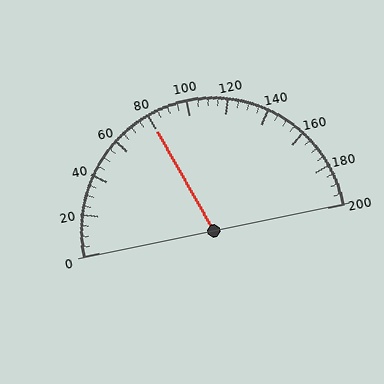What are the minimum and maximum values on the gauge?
The gauge ranges from 0 to 200.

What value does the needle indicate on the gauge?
The needle indicates approximately 80.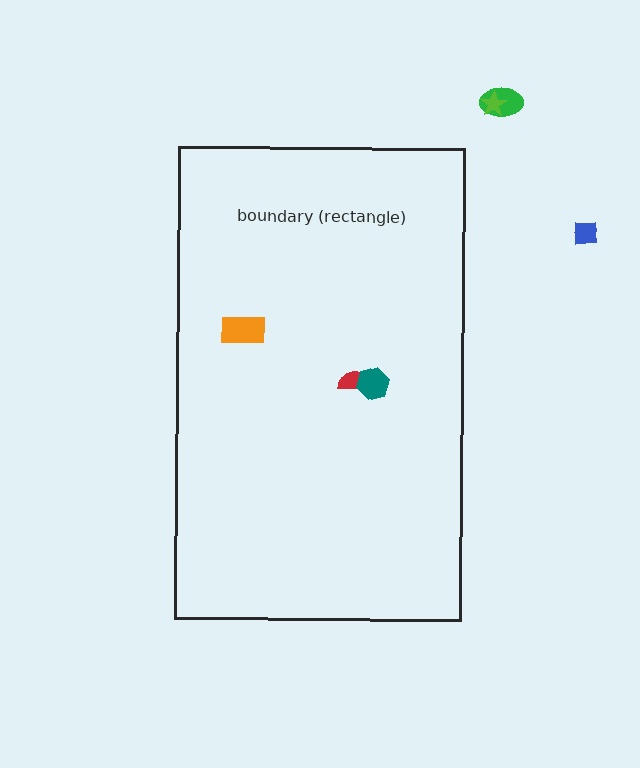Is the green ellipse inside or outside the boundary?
Outside.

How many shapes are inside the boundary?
3 inside, 3 outside.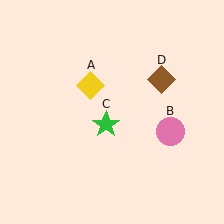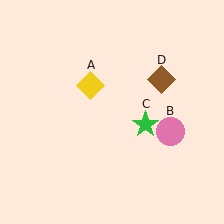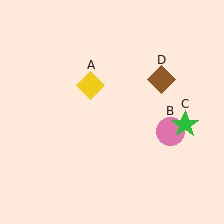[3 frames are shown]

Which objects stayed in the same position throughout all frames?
Yellow diamond (object A) and pink circle (object B) and brown diamond (object D) remained stationary.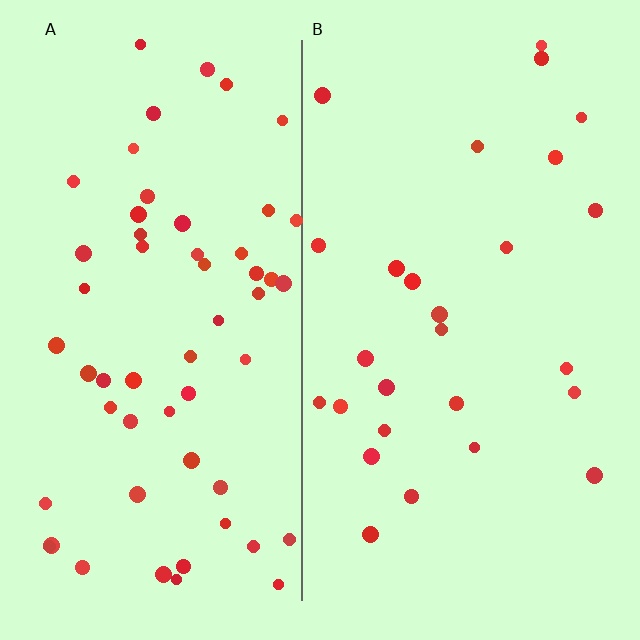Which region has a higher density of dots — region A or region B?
A (the left).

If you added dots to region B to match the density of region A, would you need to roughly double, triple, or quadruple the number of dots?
Approximately double.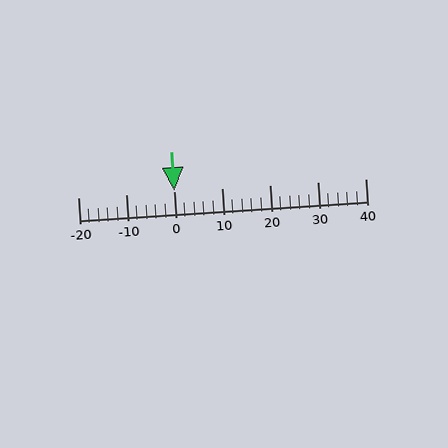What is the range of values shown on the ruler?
The ruler shows values from -20 to 40.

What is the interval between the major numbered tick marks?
The major tick marks are spaced 10 units apart.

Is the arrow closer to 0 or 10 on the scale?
The arrow is closer to 0.